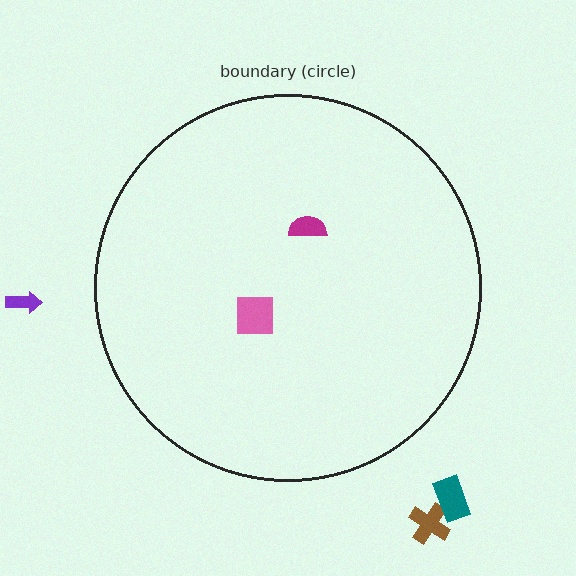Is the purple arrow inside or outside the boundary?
Outside.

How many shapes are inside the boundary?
2 inside, 3 outside.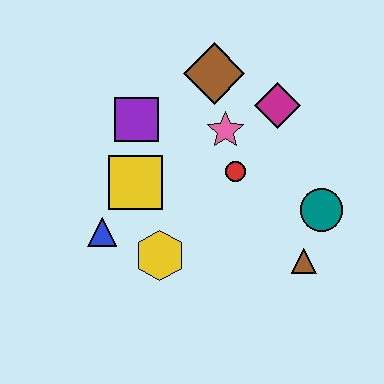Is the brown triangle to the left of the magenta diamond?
No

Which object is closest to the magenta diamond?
The pink star is closest to the magenta diamond.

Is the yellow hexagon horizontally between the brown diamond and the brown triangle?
No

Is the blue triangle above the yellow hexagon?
Yes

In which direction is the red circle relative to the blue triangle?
The red circle is to the right of the blue triangle.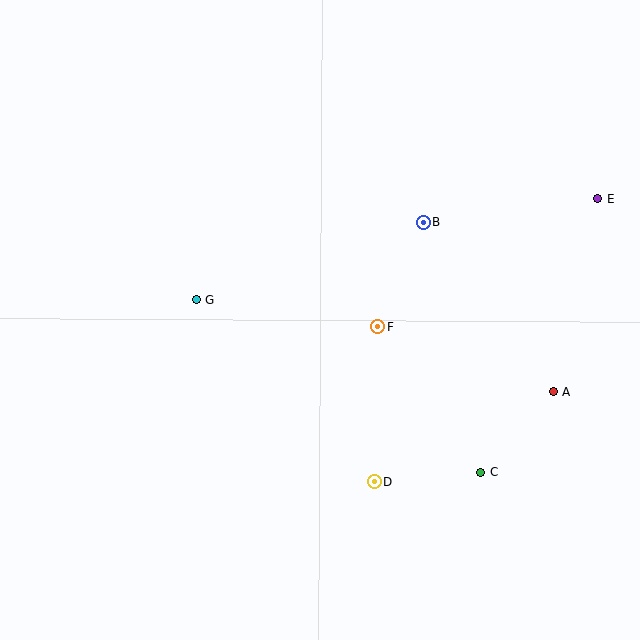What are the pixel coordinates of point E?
Point E is at (597, 199).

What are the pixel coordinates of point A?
Point A is at (553, 392).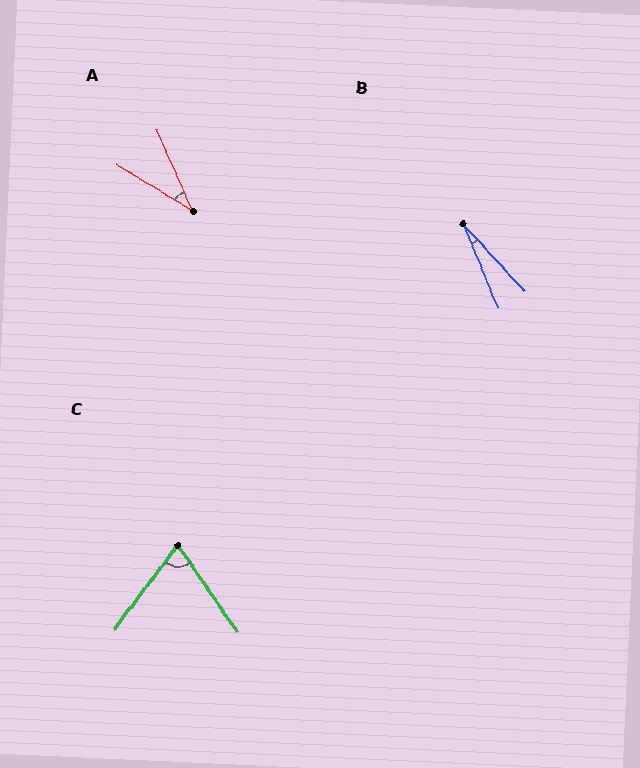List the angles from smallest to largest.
B (20°), A (35°), C (71°).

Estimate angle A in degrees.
Approximately 35 degrees.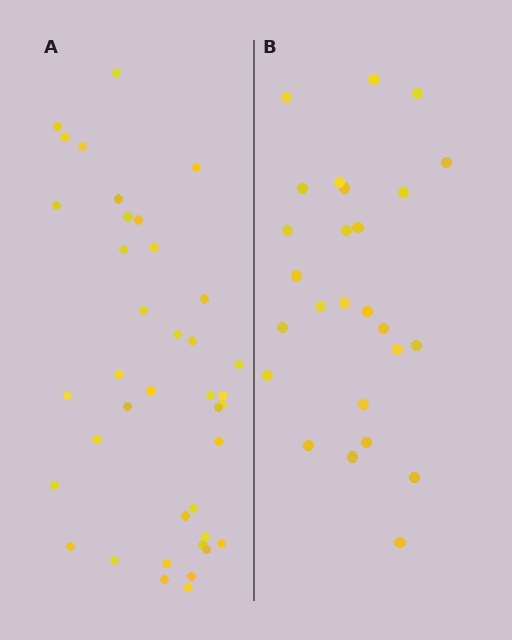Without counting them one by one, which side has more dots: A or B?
Region A (the left region) has more dots.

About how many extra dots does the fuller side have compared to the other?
Region A has approximately 15 more dots than region B.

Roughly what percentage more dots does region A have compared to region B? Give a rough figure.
About 50% more.